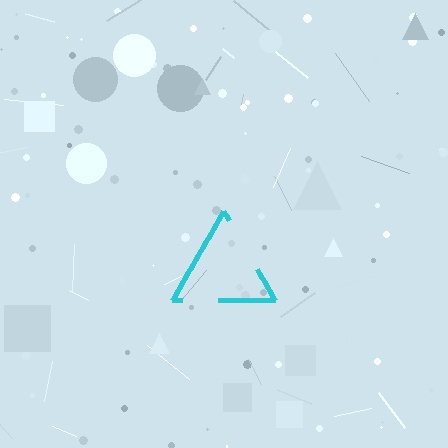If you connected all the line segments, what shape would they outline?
They would outline a triangle.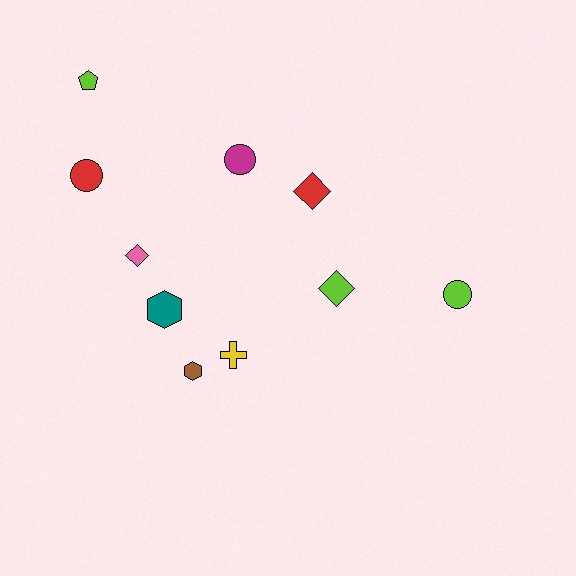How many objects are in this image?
There are 10 objects.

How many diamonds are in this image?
There are 3 diamonds.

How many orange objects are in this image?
There are no orange objects.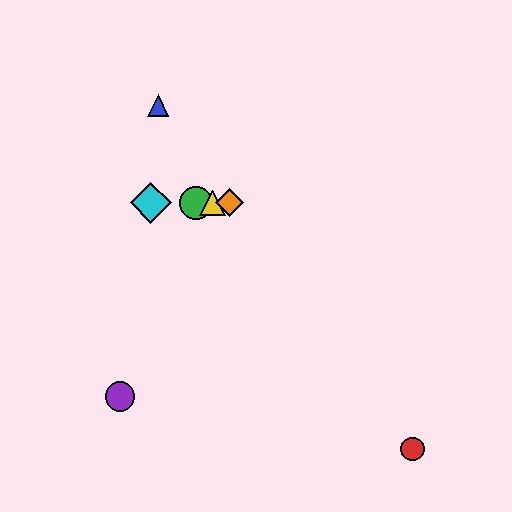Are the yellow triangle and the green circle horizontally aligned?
Yes, both are at y≈203.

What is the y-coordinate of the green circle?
The green circle is at y≈203.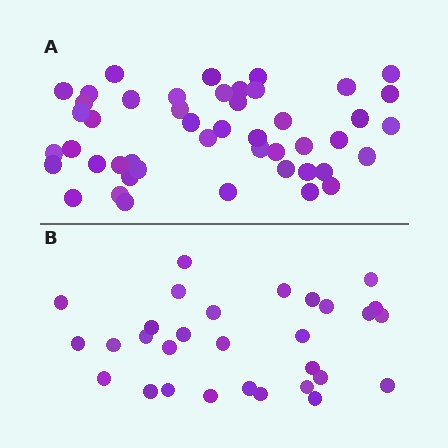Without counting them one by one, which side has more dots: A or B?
Region A (the top region) has more dots.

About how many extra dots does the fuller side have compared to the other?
Region A has approximately 15 more dots than region B.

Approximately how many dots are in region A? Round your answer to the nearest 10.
About 50 dots. (The exact count is 47, which rounds to 50.)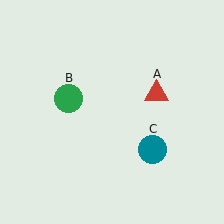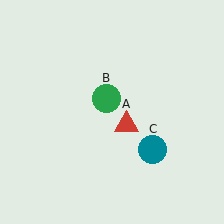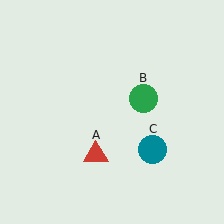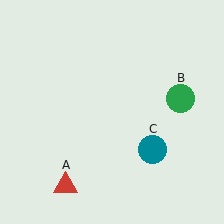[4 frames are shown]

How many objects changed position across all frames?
2 objects changed position: red triangle (object A), green circle (object B).